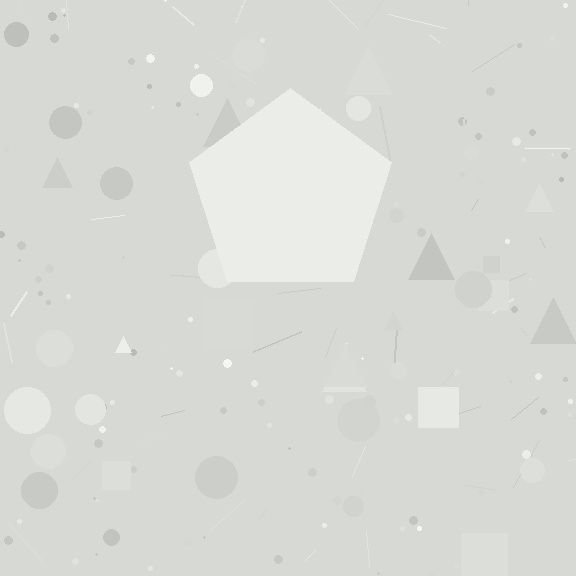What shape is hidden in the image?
A pentagon is hidden in the image.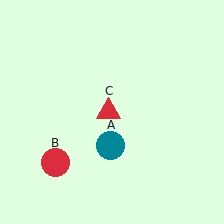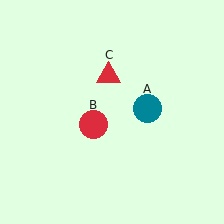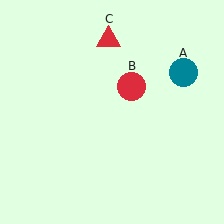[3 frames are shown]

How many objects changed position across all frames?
3 objects changed position: teal circle (object A), red circle (object B), red triangle (object C).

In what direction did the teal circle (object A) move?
The teal circle (object A) moved up and to the right.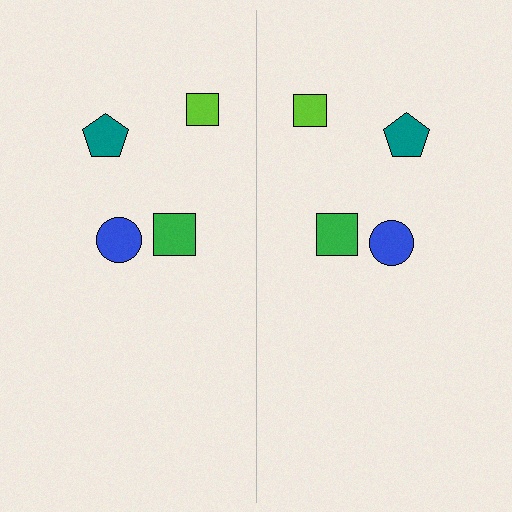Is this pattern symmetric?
Yes, this pattern has bilateral (reflection) symmetry.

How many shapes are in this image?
There are 8 shapes in this image.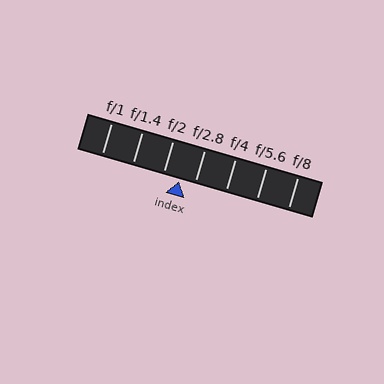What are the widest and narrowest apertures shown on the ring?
The widest aperture shown is f/1 and the narrowest is f/8.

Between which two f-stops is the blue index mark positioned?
The index mark is between f/2 and f/2.8.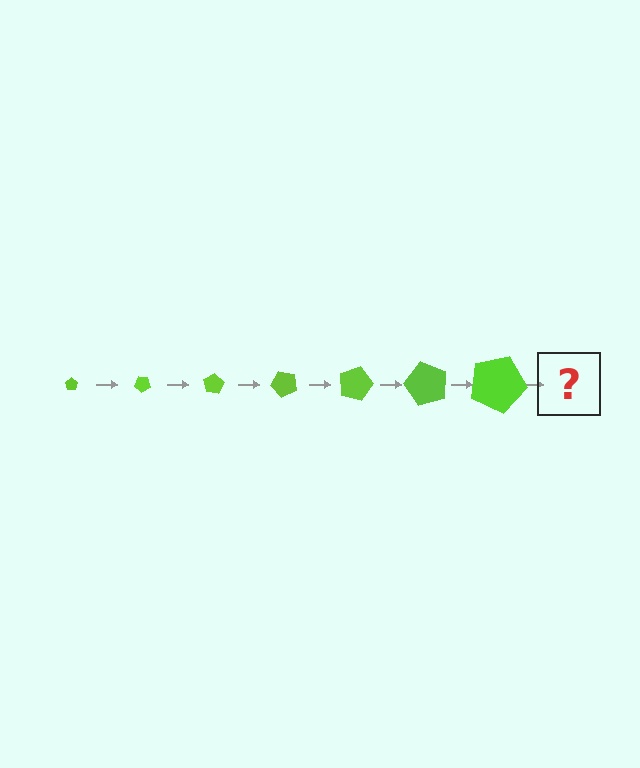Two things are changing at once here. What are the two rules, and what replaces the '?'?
The two rules are that the pentagon grows larger each step and it rotates 40 degrees each step. The '?' should be a pentagon, larger than the previous one and rotated 280 degrees from the start.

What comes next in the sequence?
The next element should be a pentagon, larger than the previous one and rotated 280 degrees from the start.